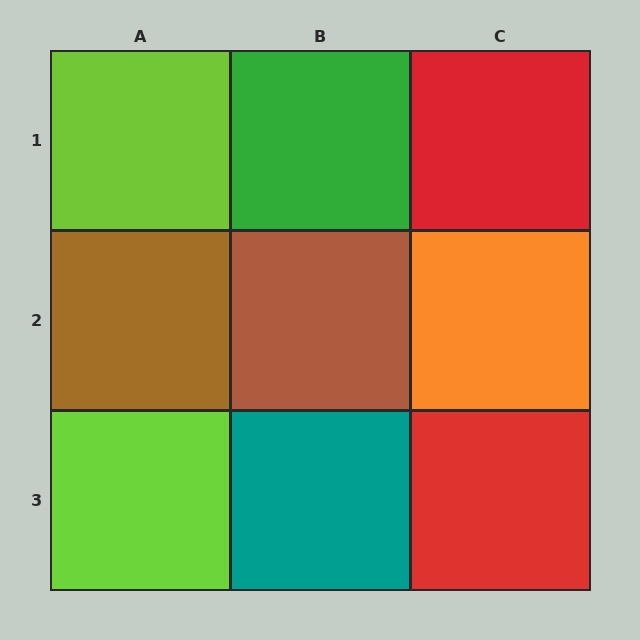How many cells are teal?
1 cell is teal.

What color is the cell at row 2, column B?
Brown.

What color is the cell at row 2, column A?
Brown.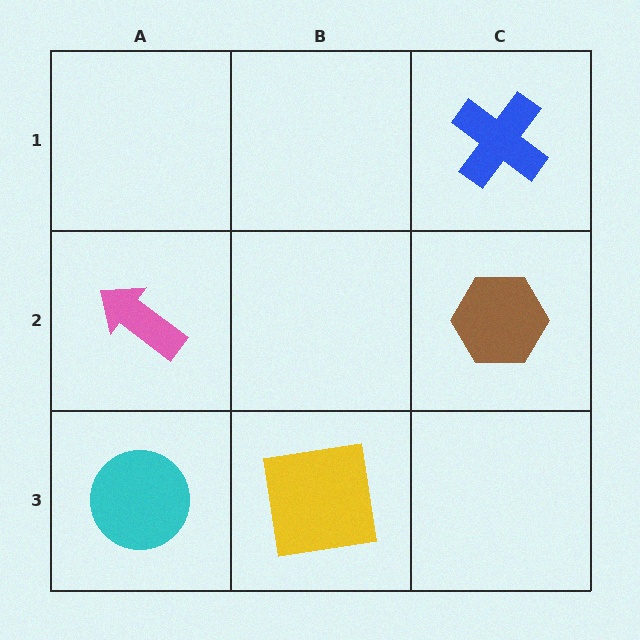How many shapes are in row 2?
2 shapes.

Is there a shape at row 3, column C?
No, that cell is empty.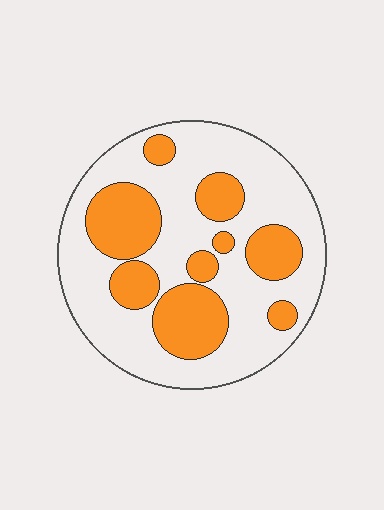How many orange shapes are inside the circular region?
9.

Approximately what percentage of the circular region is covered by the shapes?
Approximately 35%.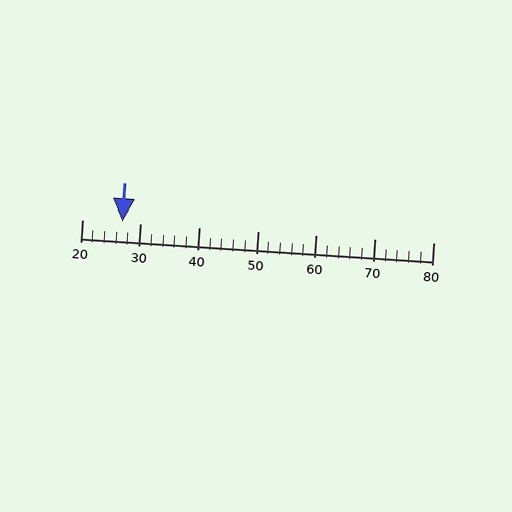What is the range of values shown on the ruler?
The ruler shows values from 20 to 80.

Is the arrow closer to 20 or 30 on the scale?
The arrow is closer to 30.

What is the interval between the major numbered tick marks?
The major tick marks are spaced 10 units apart.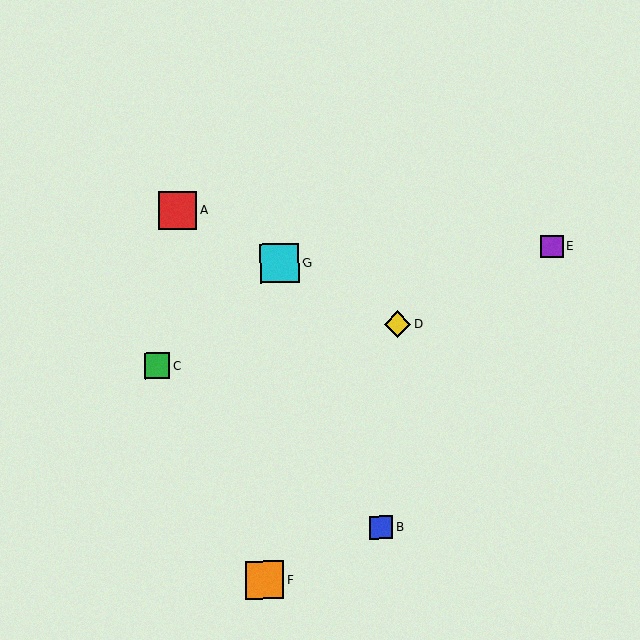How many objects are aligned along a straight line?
3 objects (A, D, G) are aligned along a straight line.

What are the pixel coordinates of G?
Object G is at (280, 263).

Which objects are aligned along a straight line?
Objects A, D, G are aligned along a straight line.